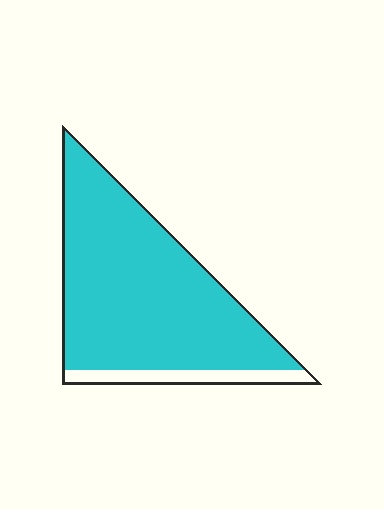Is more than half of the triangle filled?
Yes.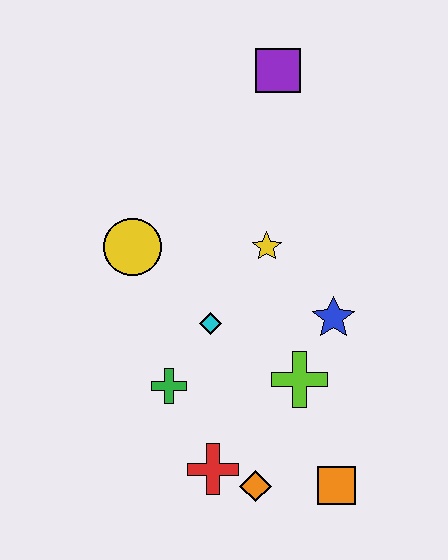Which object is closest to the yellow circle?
The cyan diamond is closest to the yellow circle.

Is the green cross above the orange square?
Yes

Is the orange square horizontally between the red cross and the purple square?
No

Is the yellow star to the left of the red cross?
No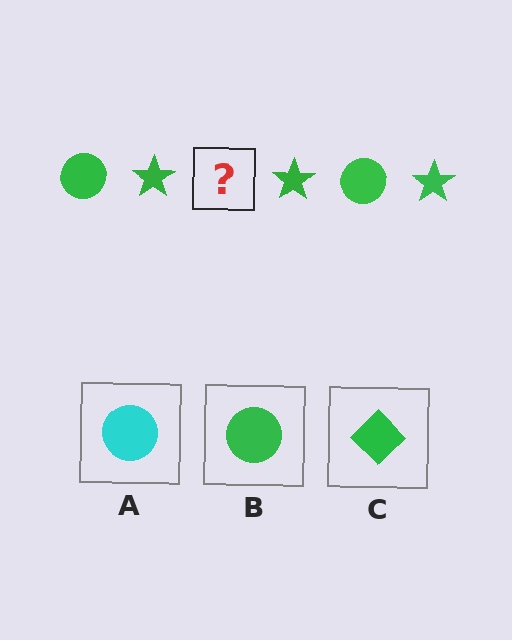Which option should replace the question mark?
Option B.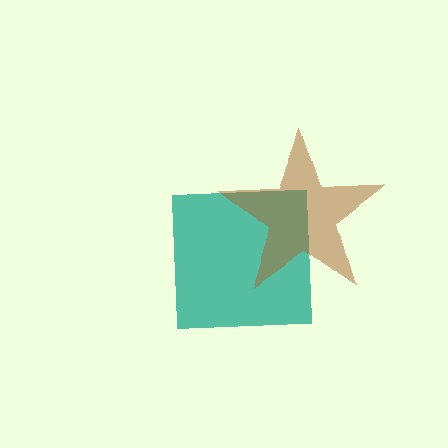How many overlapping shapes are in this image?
There are 2 overlapping shapes in the image.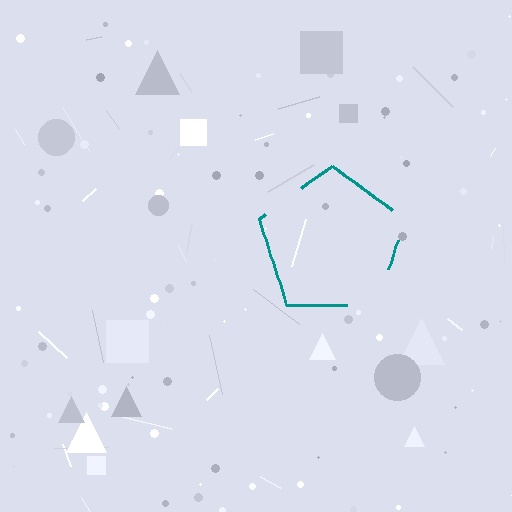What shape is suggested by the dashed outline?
The dashed outline suggests a pentagon.